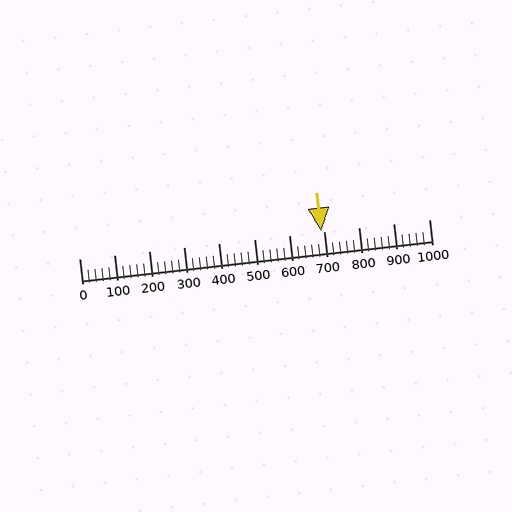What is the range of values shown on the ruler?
The ruler shows values from 0 to 1000.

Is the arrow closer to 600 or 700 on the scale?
The arrow is closer to 700.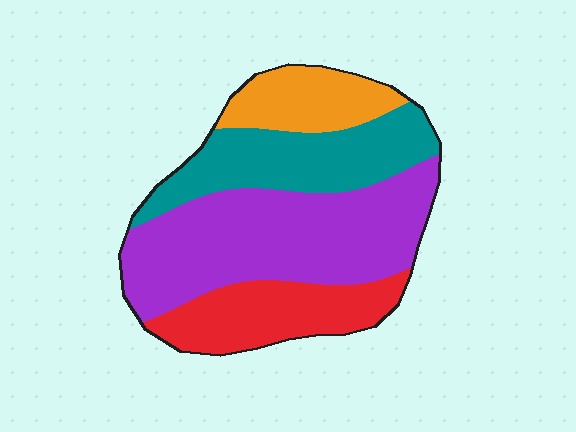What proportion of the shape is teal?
Teal takes up between a sixth and a third of the shape.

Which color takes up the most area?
Purple, at roughly 45%.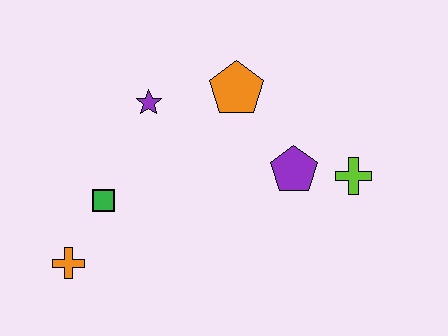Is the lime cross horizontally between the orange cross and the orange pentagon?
No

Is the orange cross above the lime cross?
No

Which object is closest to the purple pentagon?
The lime cross is closest to the purple pentagon.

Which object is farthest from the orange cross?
The lime cross is farthest from the orange cross.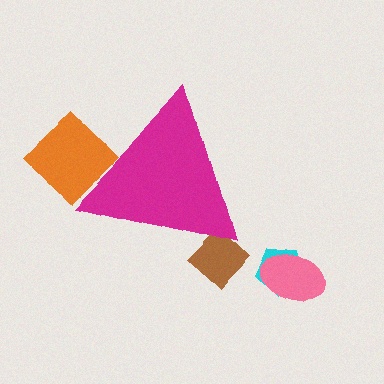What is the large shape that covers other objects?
A magenta triangle.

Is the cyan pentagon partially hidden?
No, the cyan pentagon is fully visible.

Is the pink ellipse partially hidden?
No, the pink ellipse is fully visible.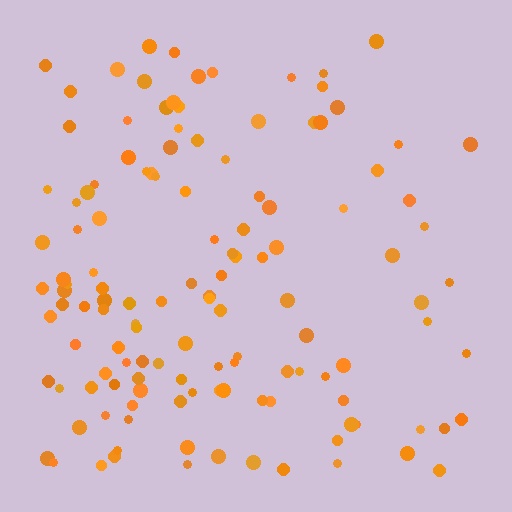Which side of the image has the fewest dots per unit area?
The right.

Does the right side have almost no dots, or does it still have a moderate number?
Still a moderate number, just noticeably fewer than the left.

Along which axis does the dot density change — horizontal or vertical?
Horizontal.